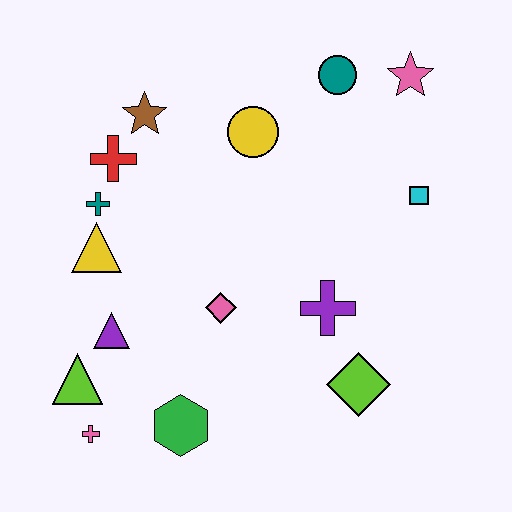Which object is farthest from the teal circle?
The pink cross is farthest from the teal circle.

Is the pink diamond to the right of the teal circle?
No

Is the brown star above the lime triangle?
Yes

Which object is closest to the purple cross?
The lime diamond is closest to the purple cross.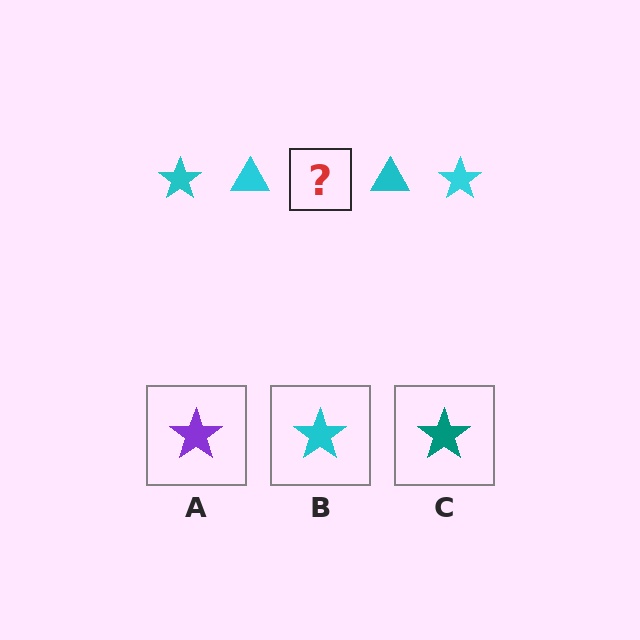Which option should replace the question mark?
Option B.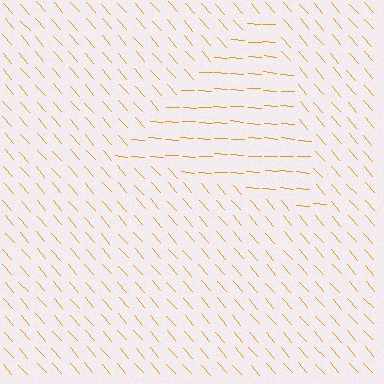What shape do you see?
I see a triangle.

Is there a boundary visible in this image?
Yes, there is a texture boundary formed by a change in line orientation.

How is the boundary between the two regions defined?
The boundary is defined purely by a change in line orientation (approximately 45 degrees difference). All lines are the same color and thickness.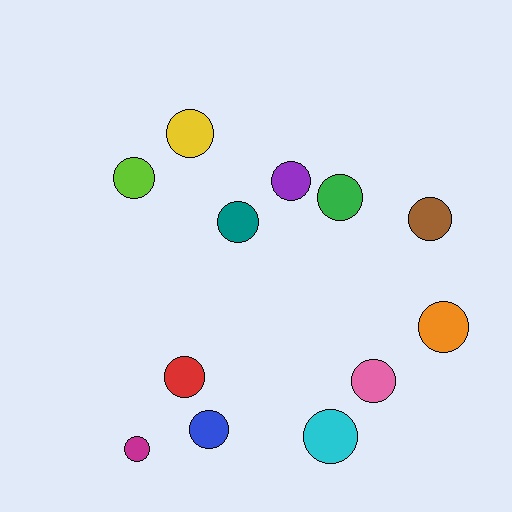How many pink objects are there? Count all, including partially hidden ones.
There is 1 pink object.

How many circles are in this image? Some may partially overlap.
There are 12 circles.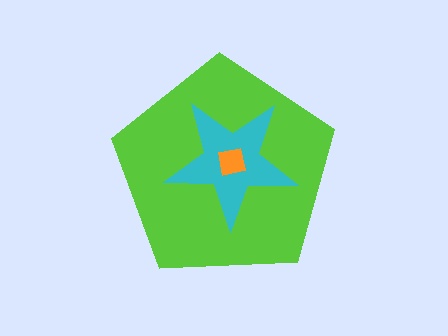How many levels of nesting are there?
3.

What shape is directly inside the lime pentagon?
The cyan star.